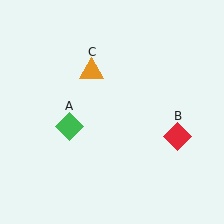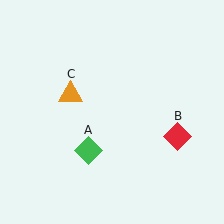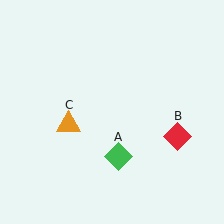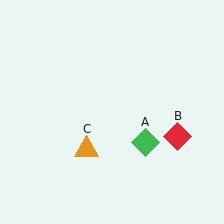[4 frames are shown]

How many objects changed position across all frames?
2 objects changed position: green diamond (object A), orange triangle (object C).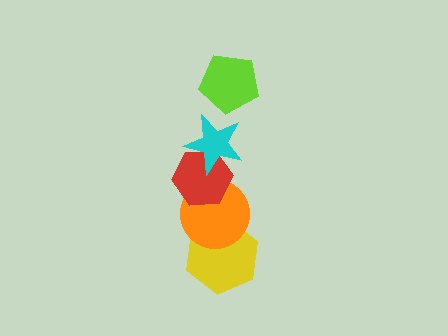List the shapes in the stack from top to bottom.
From top to bottom: the lime pentagon, the cyan star, the red hexagon, the orange circle, the yellow hexagon.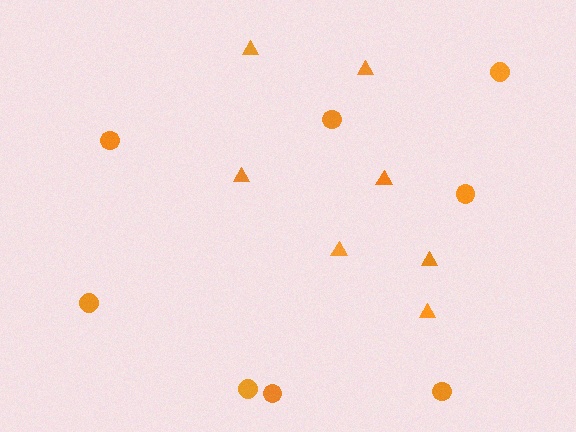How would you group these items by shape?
There are 2 groups: one group of triangles (7) and one group of circles (8).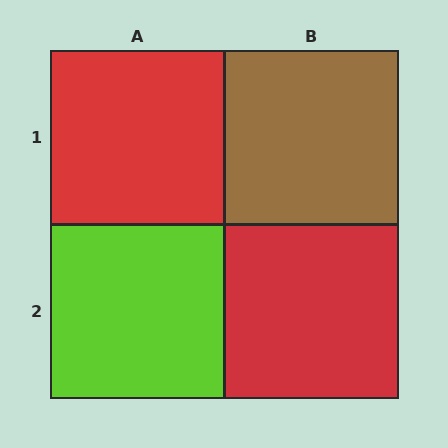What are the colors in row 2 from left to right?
Lime, red.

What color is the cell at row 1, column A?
Red.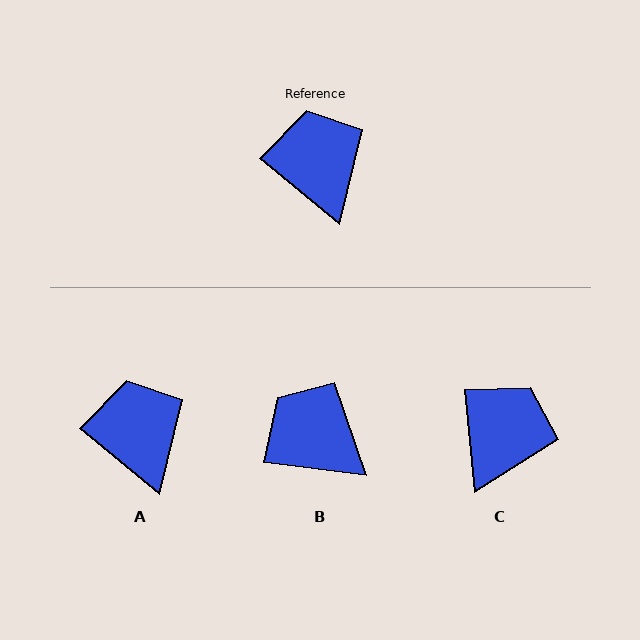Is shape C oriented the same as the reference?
No, it is off by about 44 degrees.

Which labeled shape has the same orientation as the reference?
A.